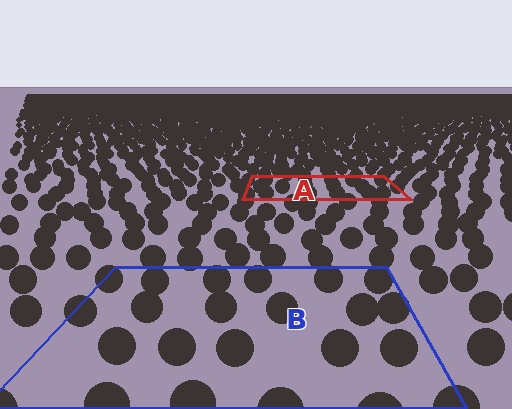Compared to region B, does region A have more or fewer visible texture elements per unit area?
Region A has more texture elements per unit area — they are packed more densely because it is farther away.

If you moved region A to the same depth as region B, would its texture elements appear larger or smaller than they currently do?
They would appear larger. At a closer depth, the same texture elements are projected at a bigger on-screen size.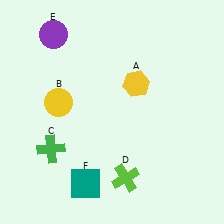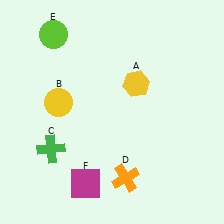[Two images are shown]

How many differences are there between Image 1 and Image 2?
There are 3 differences between the two images.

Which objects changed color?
D changed from lime to orange. E changed from purple to lime. F changed from teal to magenta.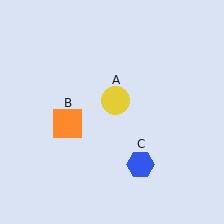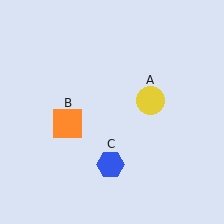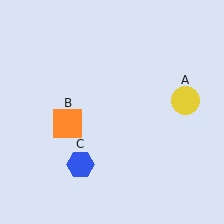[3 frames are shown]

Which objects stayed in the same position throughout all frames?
Orange square (object B) remained stationary.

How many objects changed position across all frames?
2 objects changed position: yellow circle (object A), blue hexagon (object C).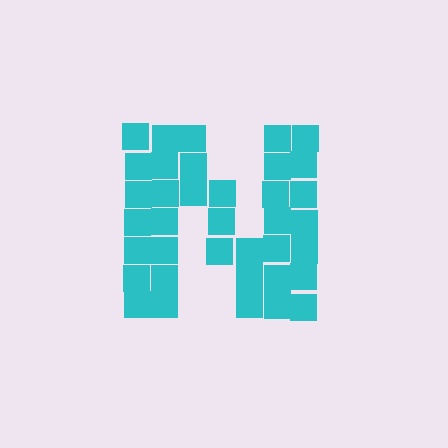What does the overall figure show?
The overall figure shows the letter N.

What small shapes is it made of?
It is made of small squares.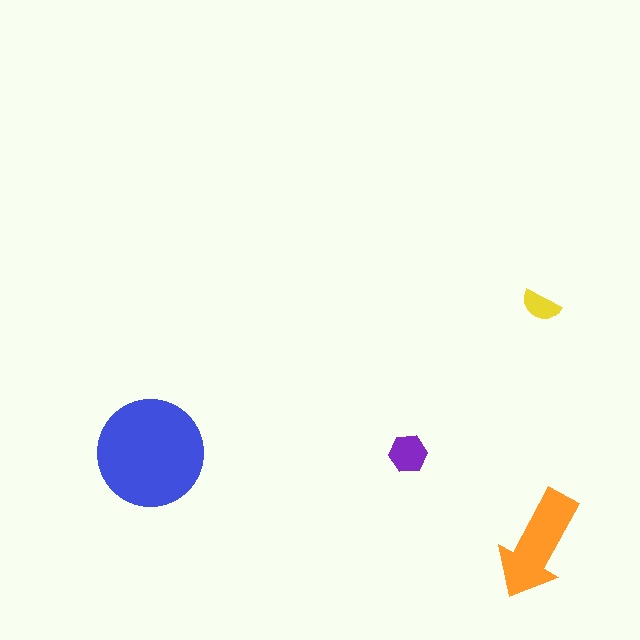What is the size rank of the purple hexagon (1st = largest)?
3rd.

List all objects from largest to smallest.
The blue circle, the orange arrow, the purple hexagon, the yellow semicircle.